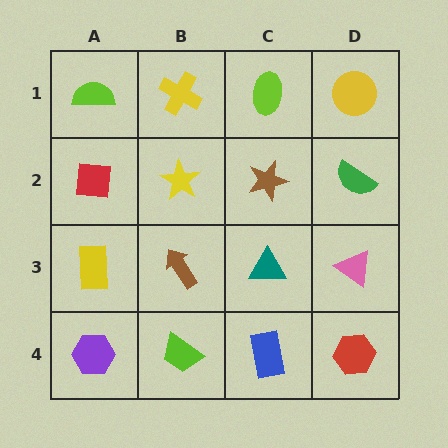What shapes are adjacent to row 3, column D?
A green semicircle (row 2, column D), a red hexagon (row 4, column D), a teal triangle (row 3, column C).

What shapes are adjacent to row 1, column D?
A green semicircle (row 2, column D), a lime ellipse (row 1, column C).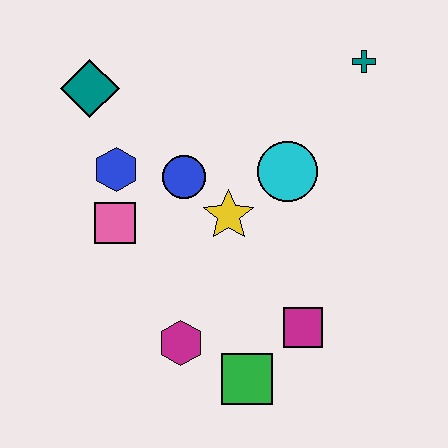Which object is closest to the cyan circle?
The yellow star is closest to the cyan circle.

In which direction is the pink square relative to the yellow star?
The pink square is to the left of the yellow star.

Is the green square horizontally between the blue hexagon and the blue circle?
No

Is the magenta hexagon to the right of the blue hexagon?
Yes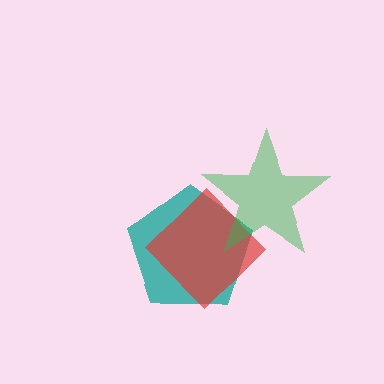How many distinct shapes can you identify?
There are 3 distinct shapes: a teal pentagon, a red diamond, a green star.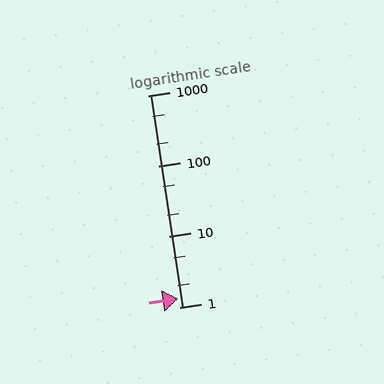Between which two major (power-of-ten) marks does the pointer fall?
The pointer is between 1 and 10.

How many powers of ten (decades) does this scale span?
The scale spans 3 decades, from 1 to 1000.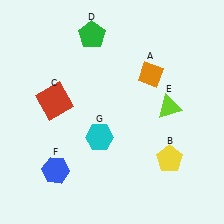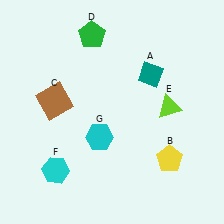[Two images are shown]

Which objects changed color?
A changed from orange to teal. C changed from red to brown. F changed from blue to cyan.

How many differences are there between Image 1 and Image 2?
There are 3 differences between the two images.